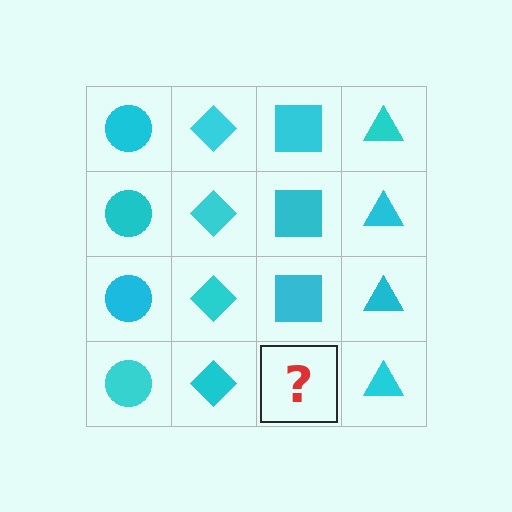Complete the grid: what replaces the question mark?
The question mark should be replaced with a cyan square.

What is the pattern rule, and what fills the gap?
The rule is that each column has a consistent shape. The gap should be filled with a cyan square.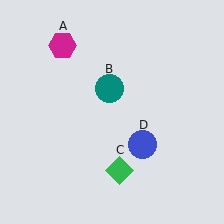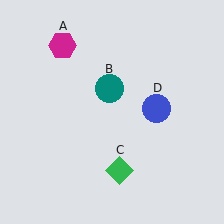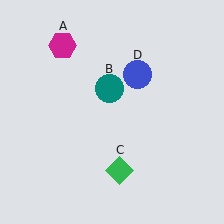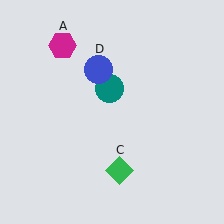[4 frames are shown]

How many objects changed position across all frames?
1 object changed position: blue circle (object D).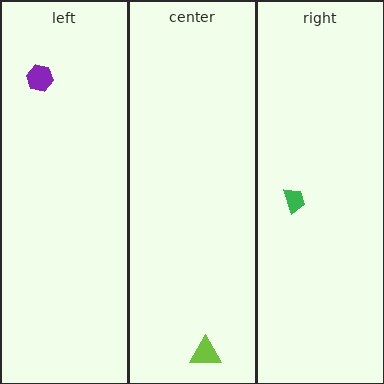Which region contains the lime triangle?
The center region.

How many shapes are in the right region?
1.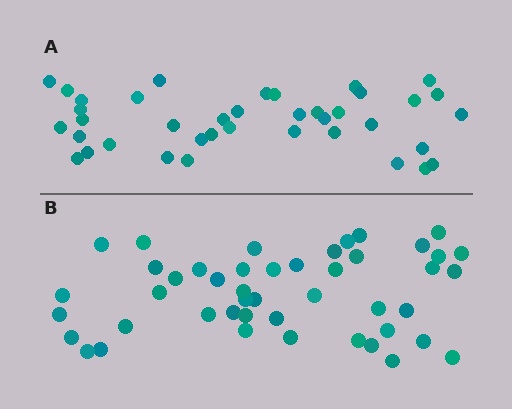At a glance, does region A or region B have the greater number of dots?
Region B (the bottom region) has more dots.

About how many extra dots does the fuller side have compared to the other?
Region B has roughly 8 or so more dots than region A.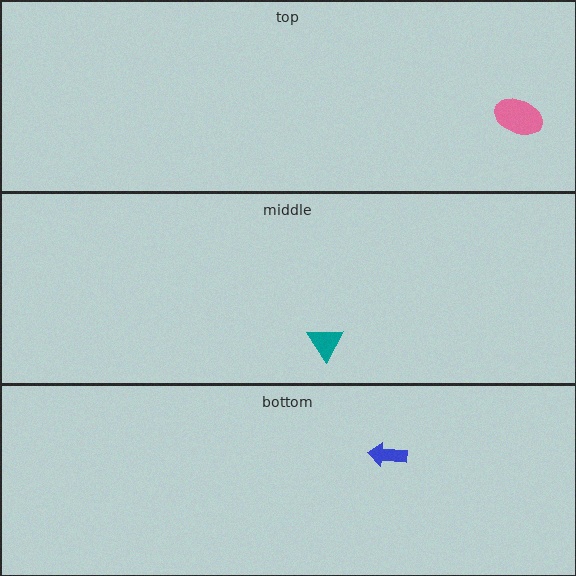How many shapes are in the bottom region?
1.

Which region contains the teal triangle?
The middle region.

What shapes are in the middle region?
The teal triangle.